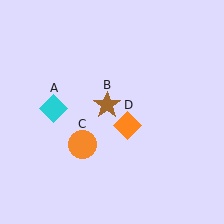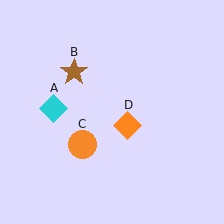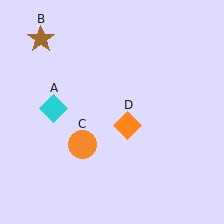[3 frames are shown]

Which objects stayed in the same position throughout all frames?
Cyan diamond (object A) and orange circle (object C) and orange diamond (object D) remained stationary.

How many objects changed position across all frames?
1 object changed position: brown star (object B).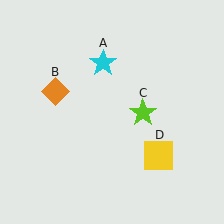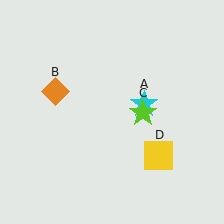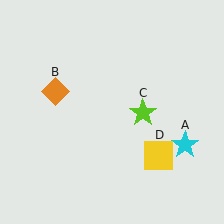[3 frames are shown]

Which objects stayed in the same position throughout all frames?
Orange diamond (object B) and lime star (object C) and yellow square (object D) remained stationary.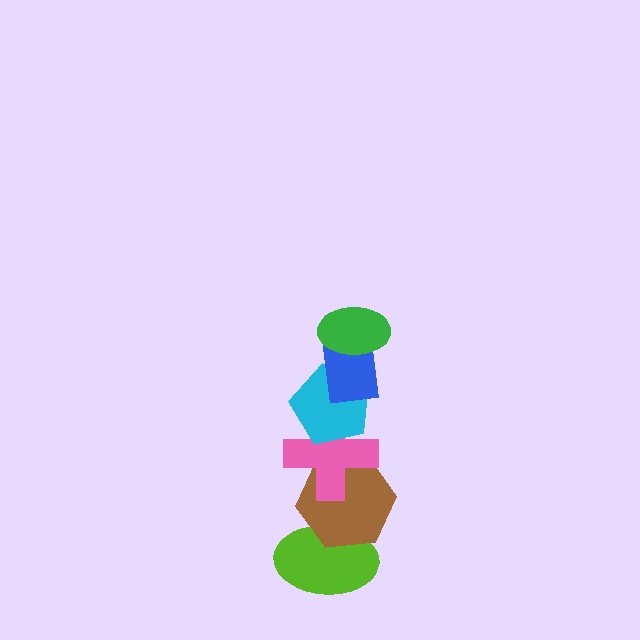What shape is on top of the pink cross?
The cyan pentagon is on top of the pink cross.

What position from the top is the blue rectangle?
The blue rectangle is 2nd from the top.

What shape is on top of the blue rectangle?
The green ellipse is on top of the blue rectangle.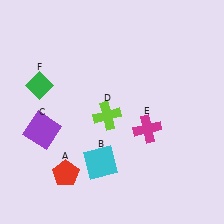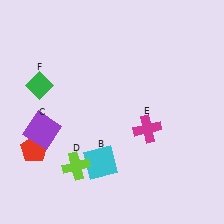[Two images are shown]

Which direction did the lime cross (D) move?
The lime cross (D) moved down.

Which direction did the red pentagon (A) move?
The red pentagon (A) moved left.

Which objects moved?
The objects that moved are: the red pentagon (A), the lime cross (D).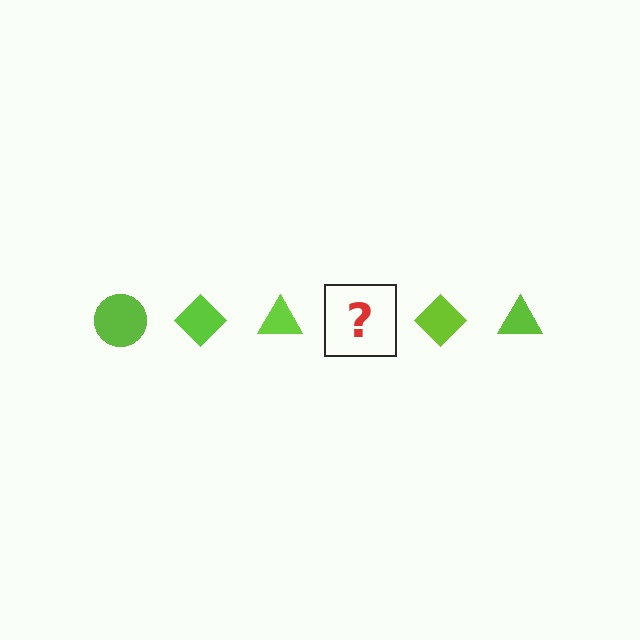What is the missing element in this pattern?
The missing element is a lime circle.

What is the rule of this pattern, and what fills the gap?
The rule is that the pattern cycles through circle, diamond, triangle shapes in lime. The gap should be filled with a lime circle.